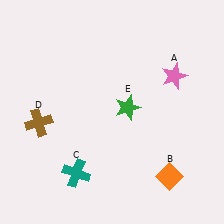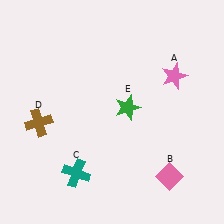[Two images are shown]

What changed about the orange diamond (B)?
In Image 1, B is orange. In Image 2, it changed to pink.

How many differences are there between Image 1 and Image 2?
There is 1 difference between the two images.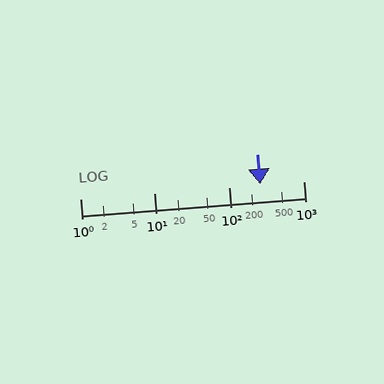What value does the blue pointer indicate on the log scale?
The pointer indicates approximately 260.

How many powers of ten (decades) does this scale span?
The scale spans 3 decades, from 1 to 1000.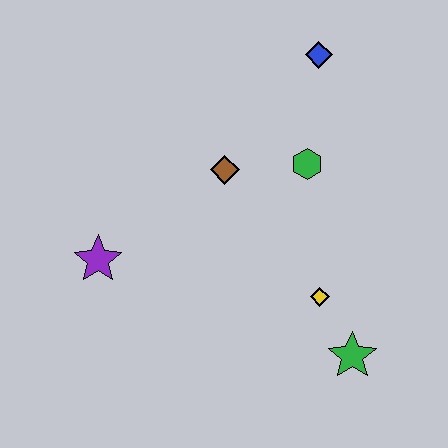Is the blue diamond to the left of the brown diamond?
No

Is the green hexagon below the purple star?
No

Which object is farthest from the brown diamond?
The green star is farthest from the brown diamond.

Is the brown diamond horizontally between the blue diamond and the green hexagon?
No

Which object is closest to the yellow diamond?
The green star is closest to the yellow diamond.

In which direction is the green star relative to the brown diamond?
The green star is below the brown diamond.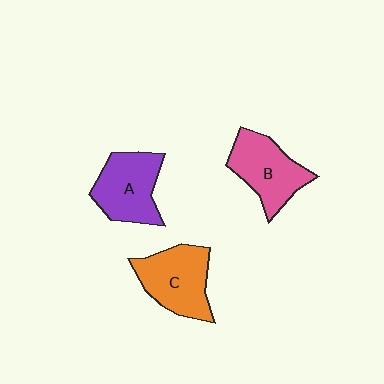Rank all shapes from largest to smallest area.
From largest to smallest: C (orange), A (purple), B (pink).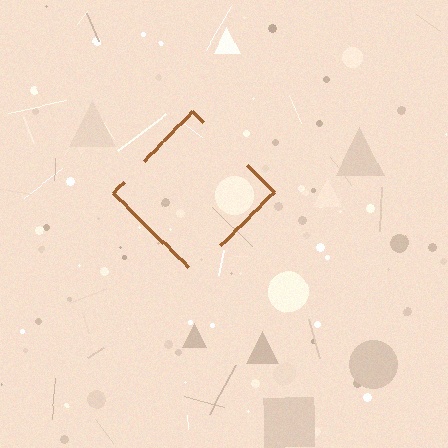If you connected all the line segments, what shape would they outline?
They would outline a diamond.